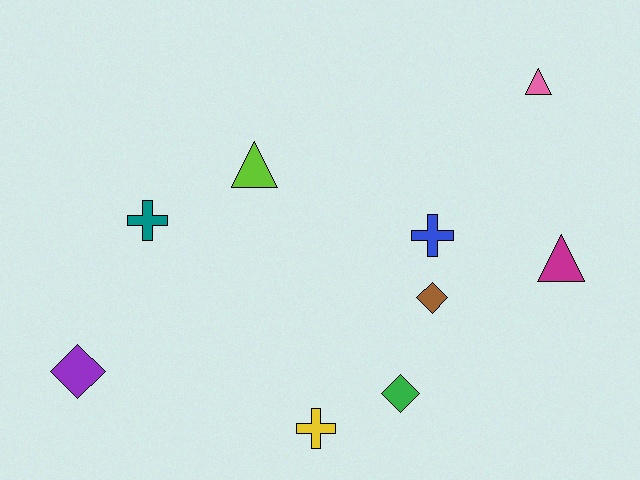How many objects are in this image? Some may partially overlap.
There are 9 objects.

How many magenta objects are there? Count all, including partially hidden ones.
There is 1 magenta object.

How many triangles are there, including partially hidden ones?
There are 3 triangles.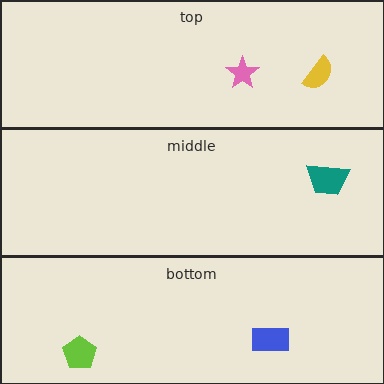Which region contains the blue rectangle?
The bottom region.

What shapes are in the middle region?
The teal trapezoid.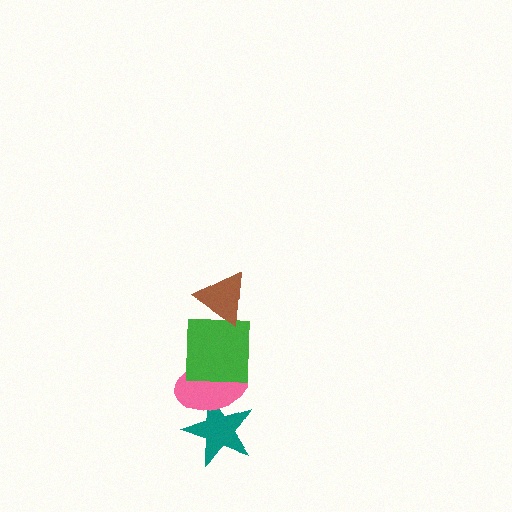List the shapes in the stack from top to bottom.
From top to bottom: the brown triangle, the green square, the pink ellipse, the teal star.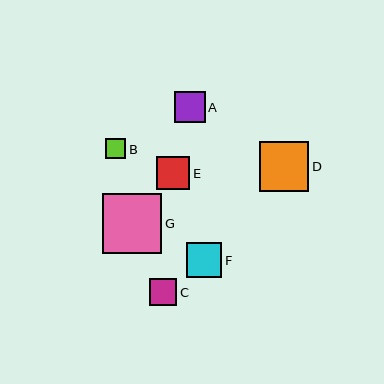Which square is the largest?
Square G is the largest with a size of approximately 59 pixels.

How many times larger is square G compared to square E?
Square G is approximately 1.8 times the size of square E.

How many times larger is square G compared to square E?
Square G is approximately 1.8 times the size of square E.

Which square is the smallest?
Square B is the smallest with a size of approximately 20 pixels.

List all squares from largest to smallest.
From largest to smallest: G, D, F, E, A, C, B.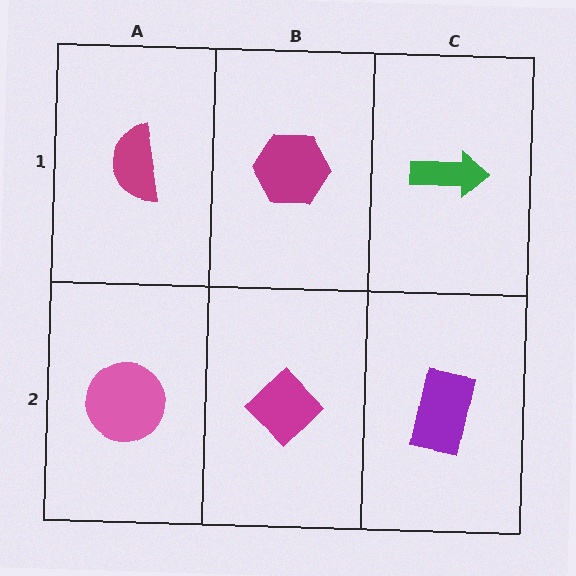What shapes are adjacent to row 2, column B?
A magenta hexagon (row 1, column B), a pink circle (row 2, column A), a purple rectangle (row 2, column C).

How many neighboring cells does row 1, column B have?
3.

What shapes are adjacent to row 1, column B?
A magenta diamond (row 2, column B), a magenta semicircle (row 1, column A), a green arrow (row 1, column C).